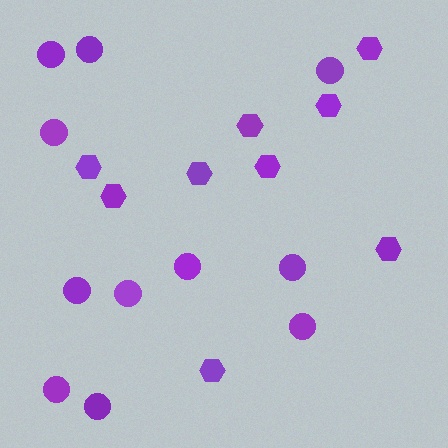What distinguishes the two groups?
There are 2 groups: one group of hexagons (9) and one group of circles (11).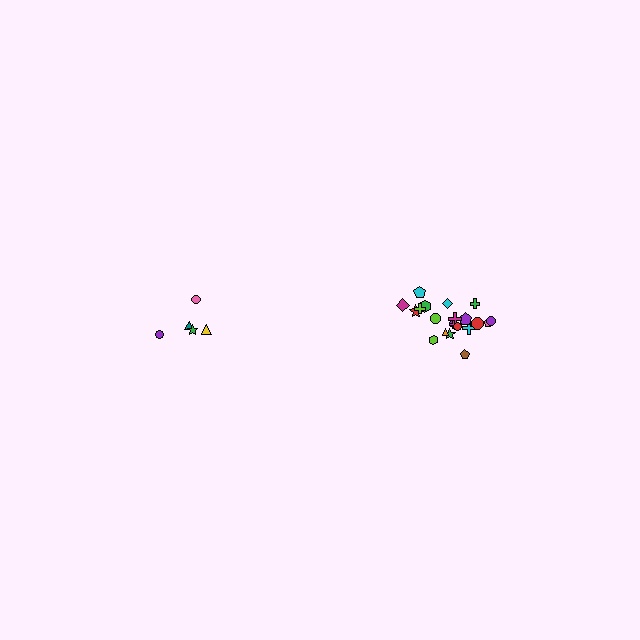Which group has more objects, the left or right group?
The right group.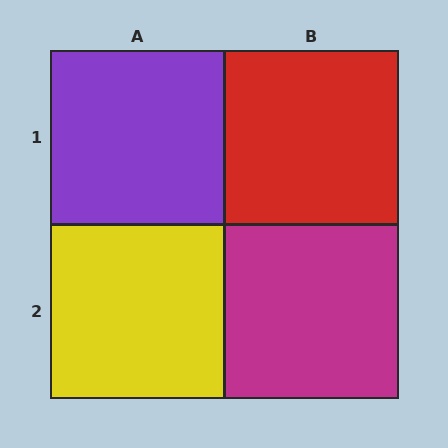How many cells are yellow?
1 cell is yellow.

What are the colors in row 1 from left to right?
Purple, red.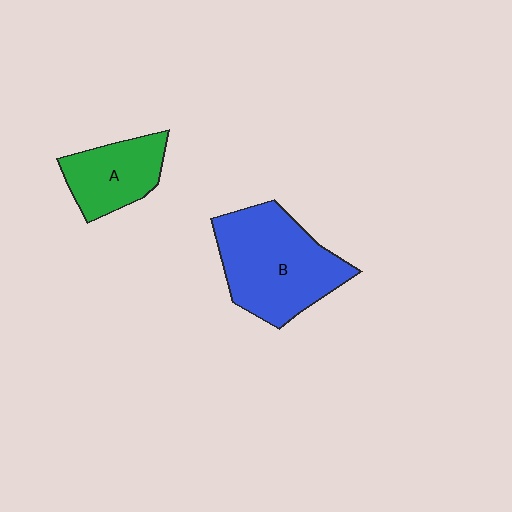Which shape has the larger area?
Shape B (blue).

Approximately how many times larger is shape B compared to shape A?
Approximately 1.8 times.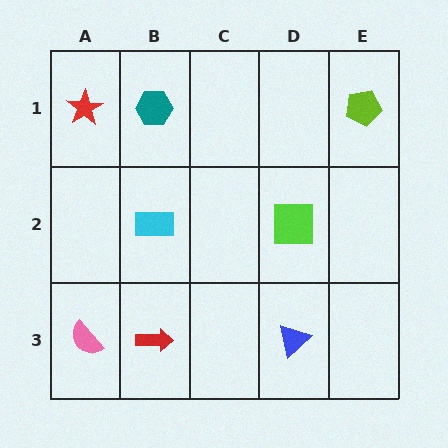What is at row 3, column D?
A blue triangle.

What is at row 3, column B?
A red arrow.